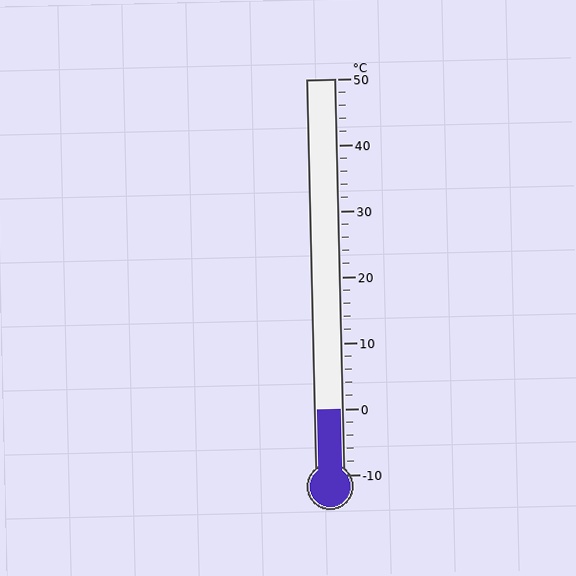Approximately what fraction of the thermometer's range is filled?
The thermometer is filled to approximately 15% of its range.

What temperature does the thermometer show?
The thermometer shows approximately 0°C.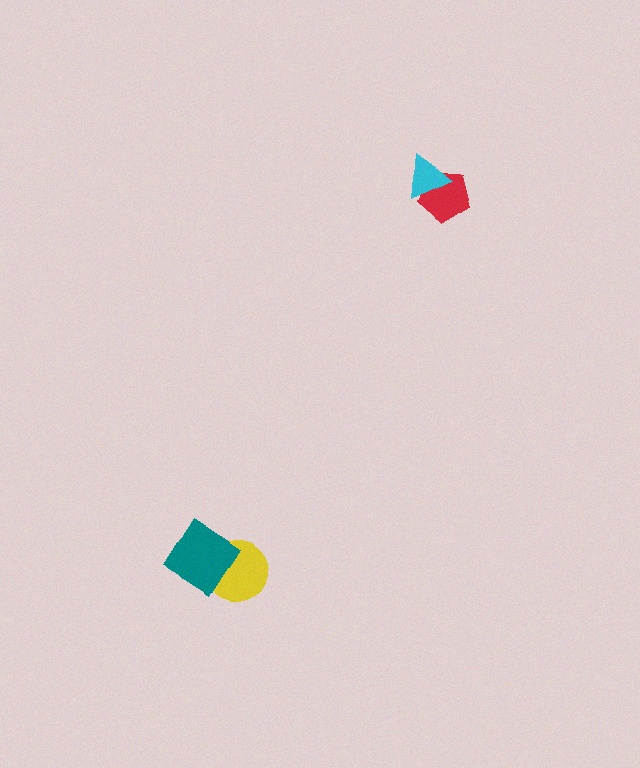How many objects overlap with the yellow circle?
1 object overlaps with the yellow circle.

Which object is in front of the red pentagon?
The cyan triangle is in front of the red pentagon.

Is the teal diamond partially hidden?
No, no other shape covers it.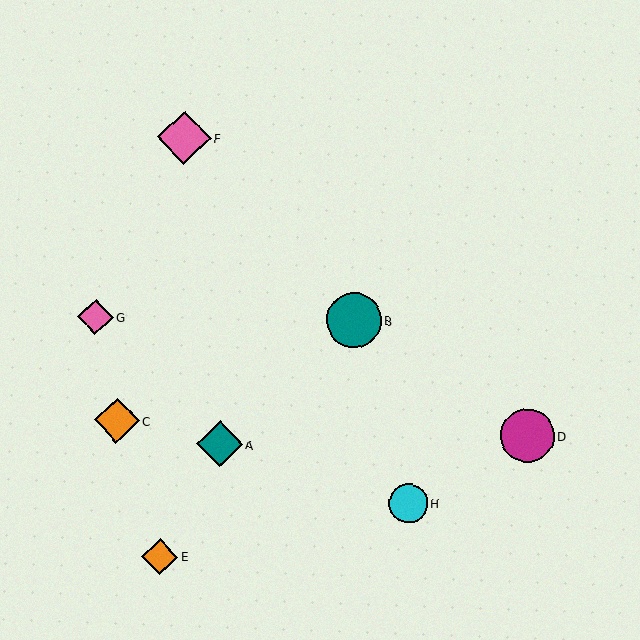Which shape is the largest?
The teal circle (labeled B) is the largest.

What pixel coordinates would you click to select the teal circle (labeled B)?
Click at (354, 320) to select the teal circle B.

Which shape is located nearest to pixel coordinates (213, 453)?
The teal diamond (labeled A) at (220, 444) is nearest to that location.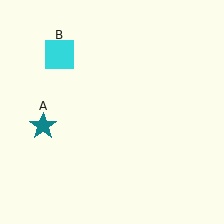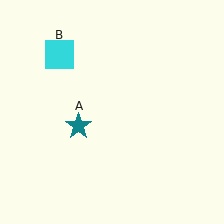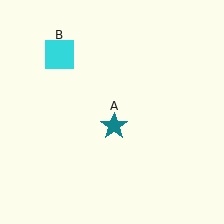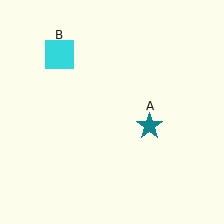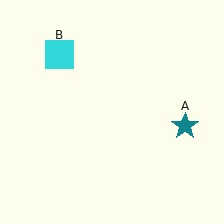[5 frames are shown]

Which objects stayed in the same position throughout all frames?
Cyan square (object B) remained stationary.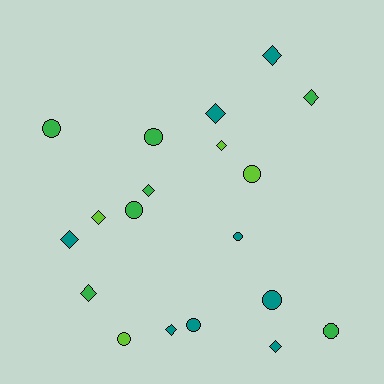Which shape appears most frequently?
Diamond, with 10 objects.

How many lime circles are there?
There are 2 lime circles.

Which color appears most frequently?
Teal, with 8 objects.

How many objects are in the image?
There are 19 objects.